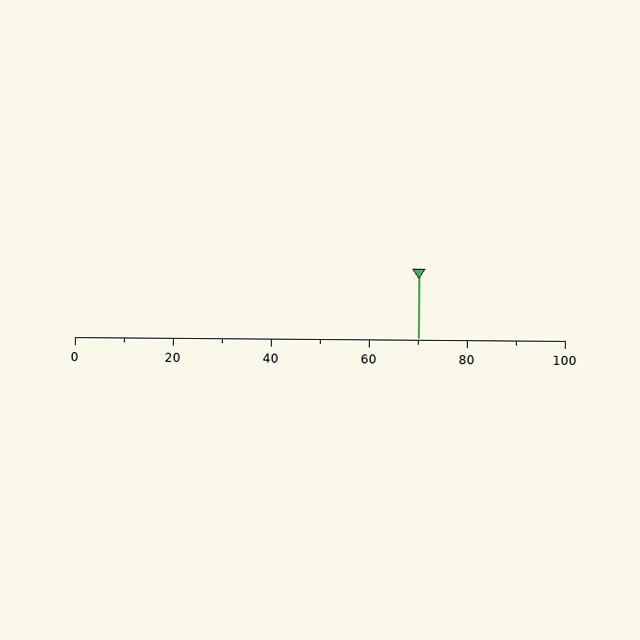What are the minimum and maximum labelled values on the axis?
The axis runs from 0 to 100.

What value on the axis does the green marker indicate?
The marker indicates approximately 70.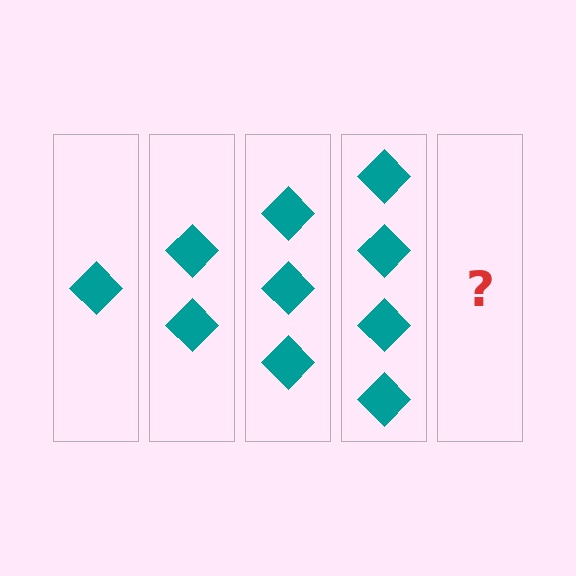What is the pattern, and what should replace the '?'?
The pattern is that each step adds one more diamond. The '?' should be 5 diamonds.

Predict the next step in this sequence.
The next step is 5 diamonds.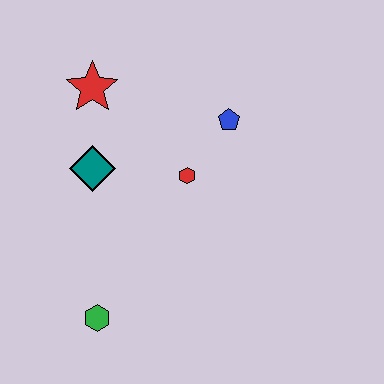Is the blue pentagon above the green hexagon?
Yes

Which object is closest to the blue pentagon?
The red hexagon is closest to the blue pentagon.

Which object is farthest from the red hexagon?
The green hexagon is farthest from the red hexagon.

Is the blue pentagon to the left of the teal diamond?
No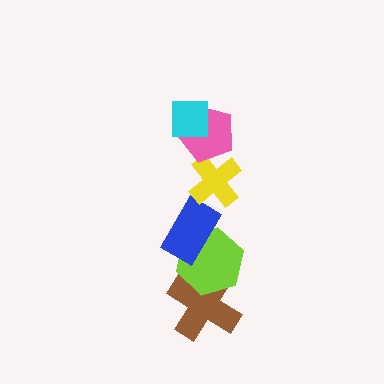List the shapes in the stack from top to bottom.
From top to bottom: the cyan square, the pink pentagon, the yellow cross, the blue rectangle, the lime hexagon, the brown cross.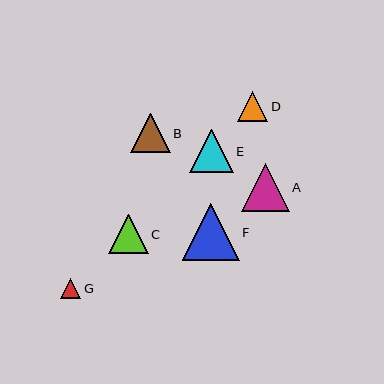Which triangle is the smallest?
Triangle G is the smallest with a size of approximately 20 pixels.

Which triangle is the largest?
Triangle F is the largest with a size of approximately 57 pixels.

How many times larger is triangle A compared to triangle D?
Triangle A is approximately 1.6 times the size of triangle D.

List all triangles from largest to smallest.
From largest to smallest: F, A, E, C, B, D, G.